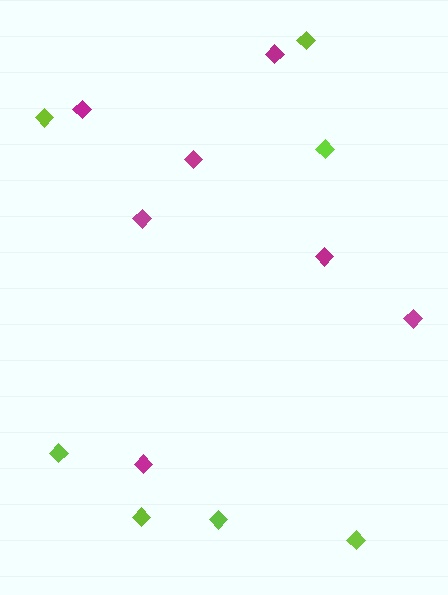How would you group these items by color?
There are 2 groups: one group of magenta diamonds (7) and one group of lime diamonds (7).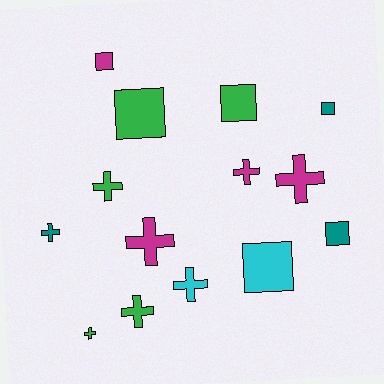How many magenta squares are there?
There is 1 magenta square.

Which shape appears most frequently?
Cross, with 8 objects.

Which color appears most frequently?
Green, with 5 objects.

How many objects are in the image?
There are 14 objects.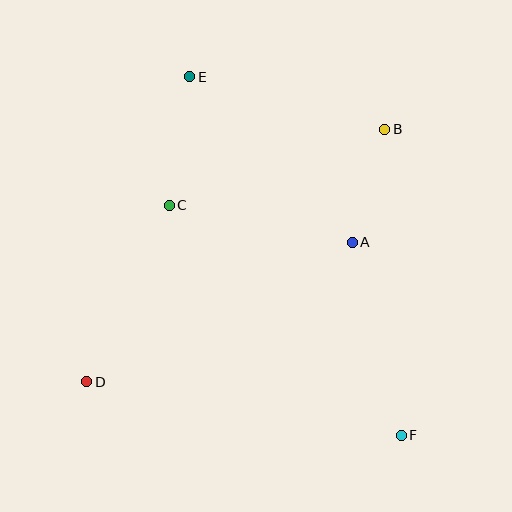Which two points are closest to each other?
Points A and B are closest to each other.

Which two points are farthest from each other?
Points E and F are farthest from each other.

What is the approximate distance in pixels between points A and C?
The distance between A and C is approximately 187 pixels.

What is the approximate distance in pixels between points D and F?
The distance between D and F is approximately 319 pixels.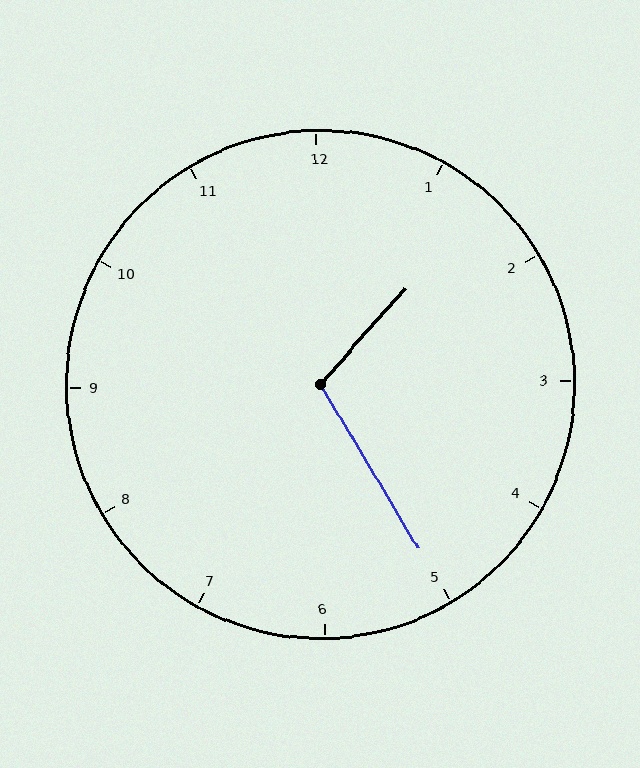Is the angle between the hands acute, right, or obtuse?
It is obtuse.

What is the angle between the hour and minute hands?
Approximately 108 degrees.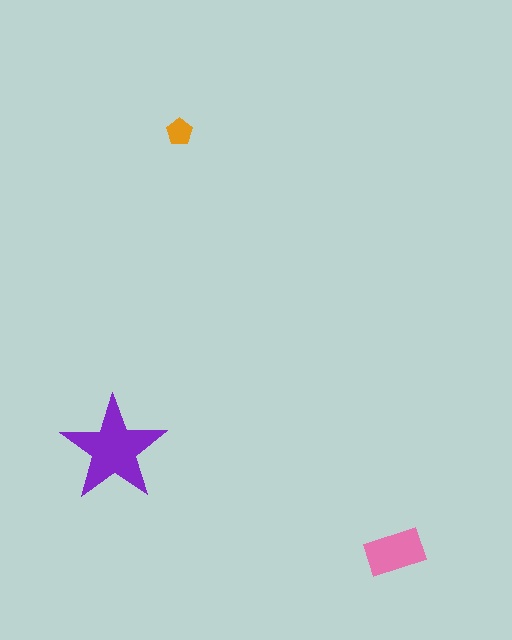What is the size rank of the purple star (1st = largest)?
1st.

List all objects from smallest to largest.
The orange pentagon, the pink rectangle, the purple star.